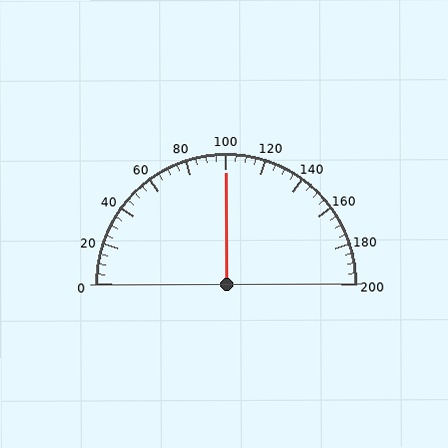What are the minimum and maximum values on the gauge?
The gauge ranges from 0 to 200.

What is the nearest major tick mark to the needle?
The nearest major tick mark is 100.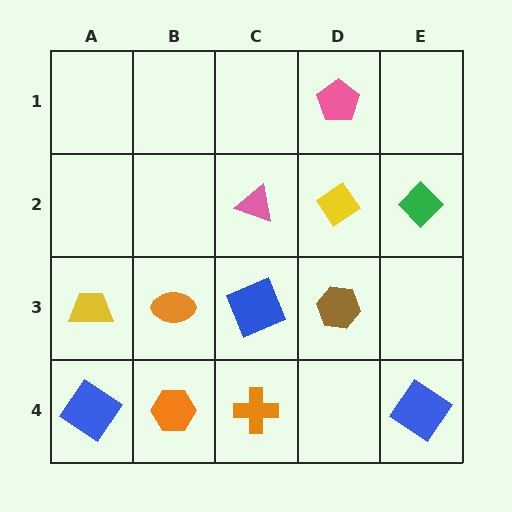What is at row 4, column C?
An orange cross.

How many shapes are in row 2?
3 shapes.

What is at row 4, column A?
A blue diamond.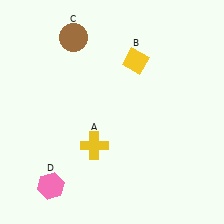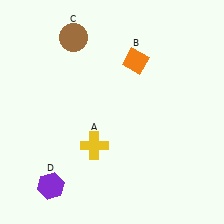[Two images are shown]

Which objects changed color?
B changed from yellow to orange. D changed from pink to purple.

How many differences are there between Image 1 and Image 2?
There are 2 differences between the two images.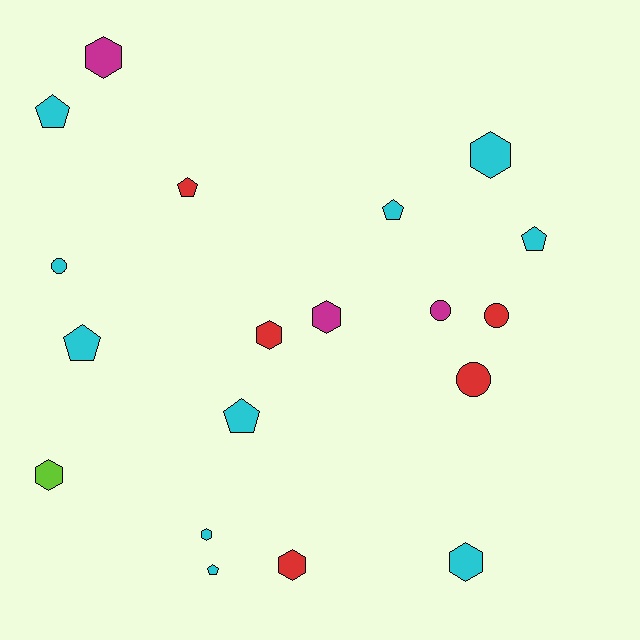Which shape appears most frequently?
Hexagon, with 8 objects.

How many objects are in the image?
There are 19 objects.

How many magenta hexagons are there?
There are 2 magenta hexagons.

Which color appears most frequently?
Cyan, with 10 objects.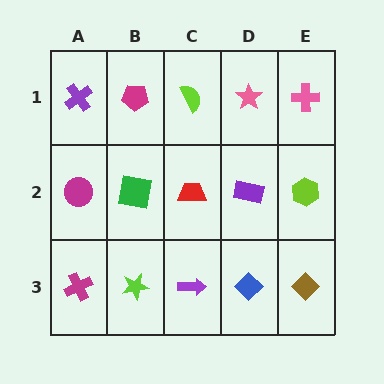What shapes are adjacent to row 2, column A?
A purple cross (row 1, column A), a magenta cross (row 3, column A), a green square (row 2, column B).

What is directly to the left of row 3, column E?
A blue diamond.